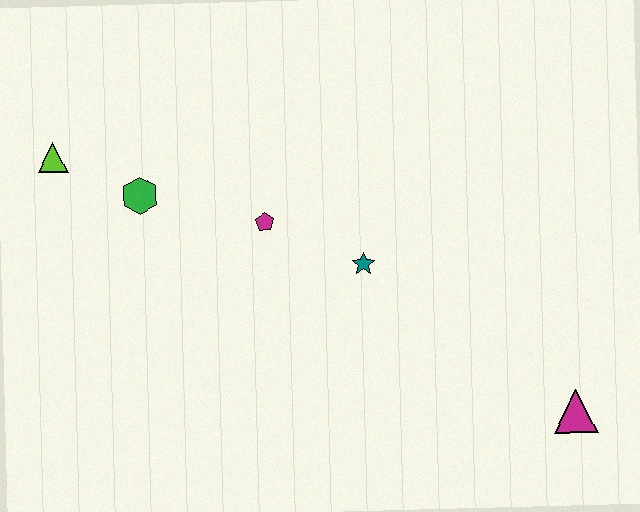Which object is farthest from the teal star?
The lime triangle is farthest from the teal star.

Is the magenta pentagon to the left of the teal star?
Yes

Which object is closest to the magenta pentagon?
The teal star is closest to the magenta pentagon.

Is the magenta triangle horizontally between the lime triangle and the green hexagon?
No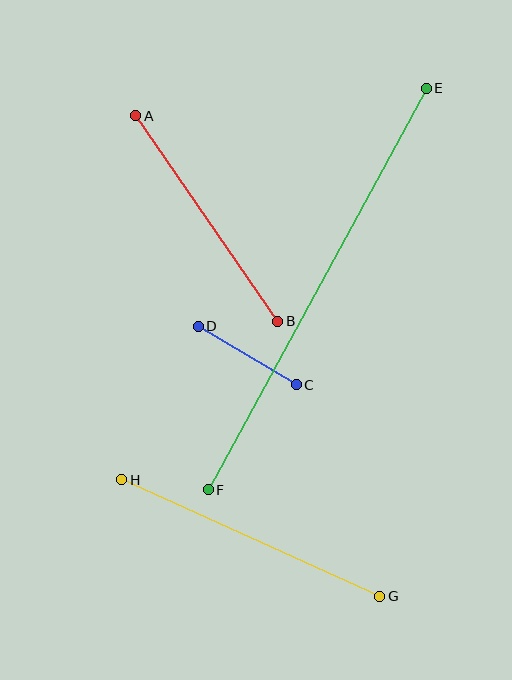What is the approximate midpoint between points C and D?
The midpoint is at approximately (247, 355) pixels.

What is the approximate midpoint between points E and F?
The midpoint is at approximately (317, 289) pixels.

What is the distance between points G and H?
The distance is approximately 283 pixels.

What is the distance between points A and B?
The distance is approximately 250 pixels.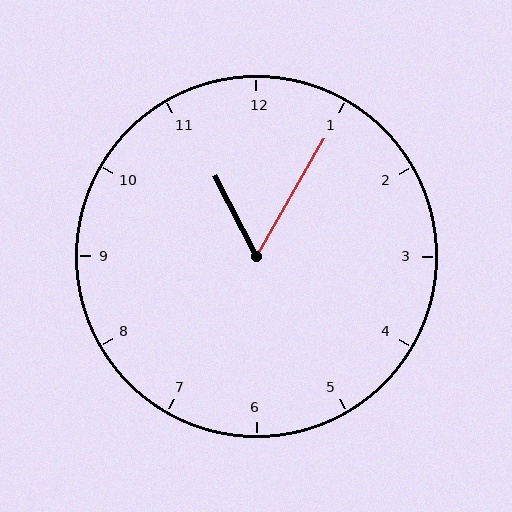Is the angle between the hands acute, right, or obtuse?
It is acute.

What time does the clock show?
11:05.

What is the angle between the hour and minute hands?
Approximately 58 degrees.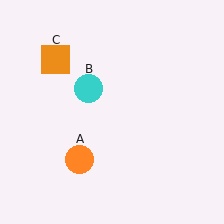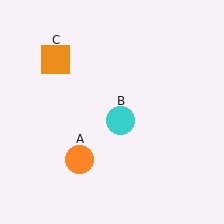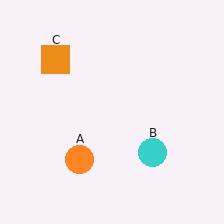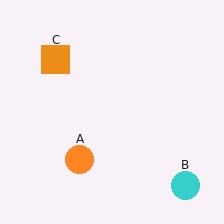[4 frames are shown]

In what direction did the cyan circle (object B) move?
The cyan circle (object B) moved down and to the right.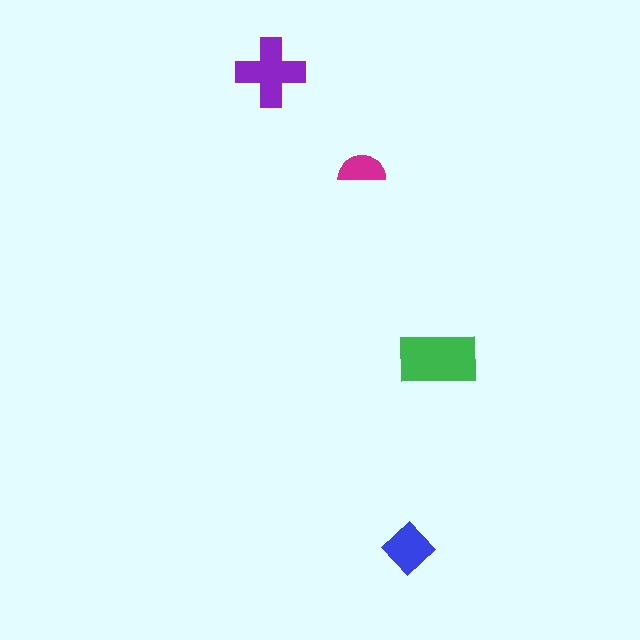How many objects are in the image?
There are 4 objects in the image.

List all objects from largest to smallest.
The green rectangle, the purple cross, the blue diamond, the magenta semicircle.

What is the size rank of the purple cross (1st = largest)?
2nd.